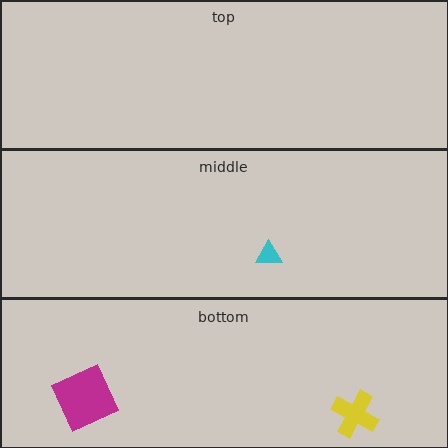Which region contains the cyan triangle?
The middle region.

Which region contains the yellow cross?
The bottom region.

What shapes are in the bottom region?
The magenta square, the yellow cross.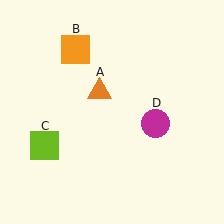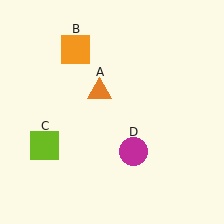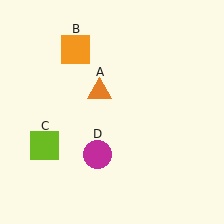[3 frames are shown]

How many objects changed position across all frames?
1 object changed position: magenta circle (object D).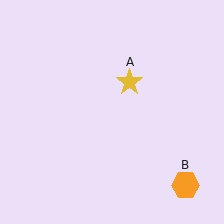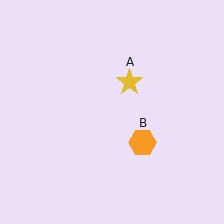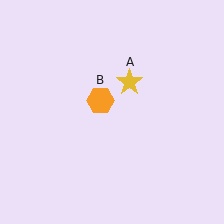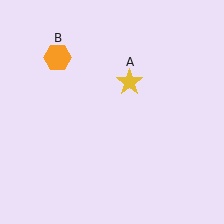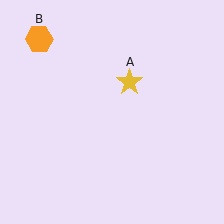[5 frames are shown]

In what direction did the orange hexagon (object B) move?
The orange hexagon (object B) moved up and to the left.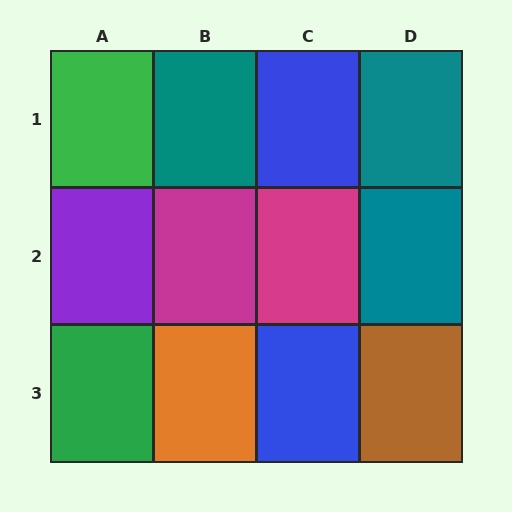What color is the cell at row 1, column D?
Teal.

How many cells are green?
2 cells are green.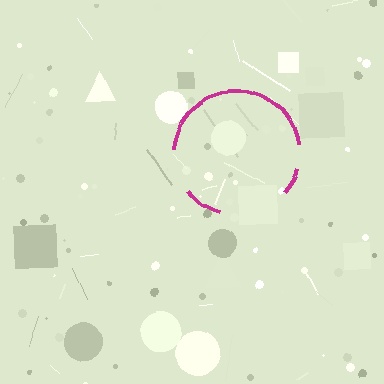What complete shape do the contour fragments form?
The contour fragments form a circle.